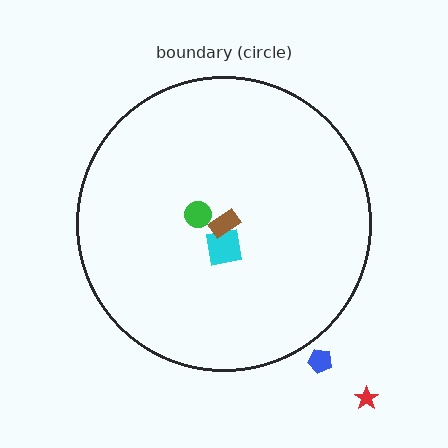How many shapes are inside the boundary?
3 inside, 2 outside.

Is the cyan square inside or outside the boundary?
Inside.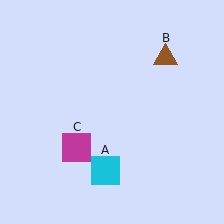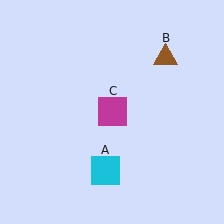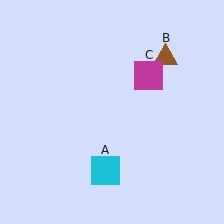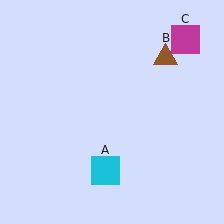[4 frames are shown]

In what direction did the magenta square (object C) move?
The magenta square (object C) moved up and to the right.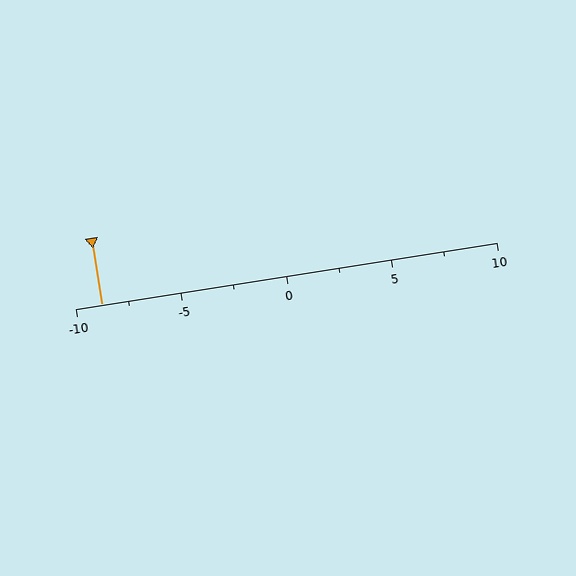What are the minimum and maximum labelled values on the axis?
The axis runs from -10 to 10.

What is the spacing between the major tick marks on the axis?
The major ticks are spaced 5 apart.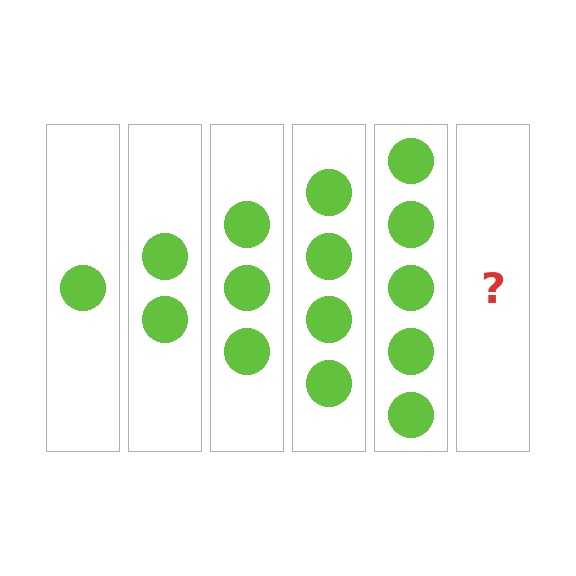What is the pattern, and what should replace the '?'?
The pattern is that each step adds one more circle. The '?' should be 6 circles.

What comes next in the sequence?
The next element should be 6 circles.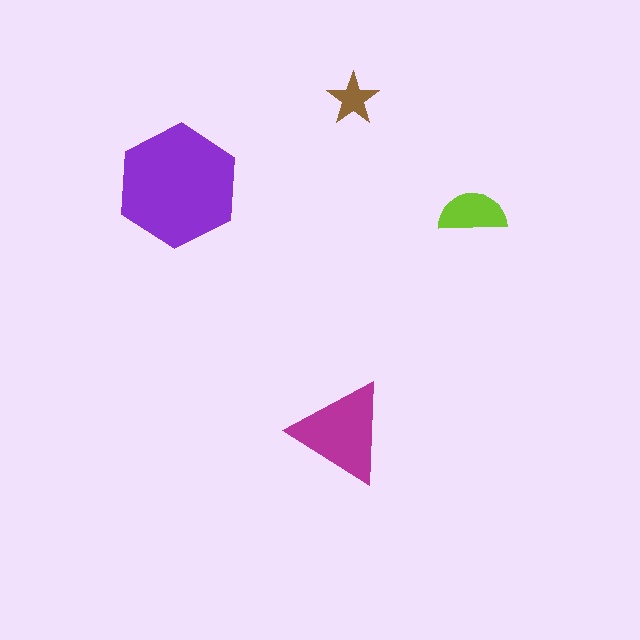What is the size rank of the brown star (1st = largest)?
4th.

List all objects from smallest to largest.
The brown star, the lime semicircle, the magenta triangle, the purple hexagon.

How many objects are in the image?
There are 4 objects in the image.